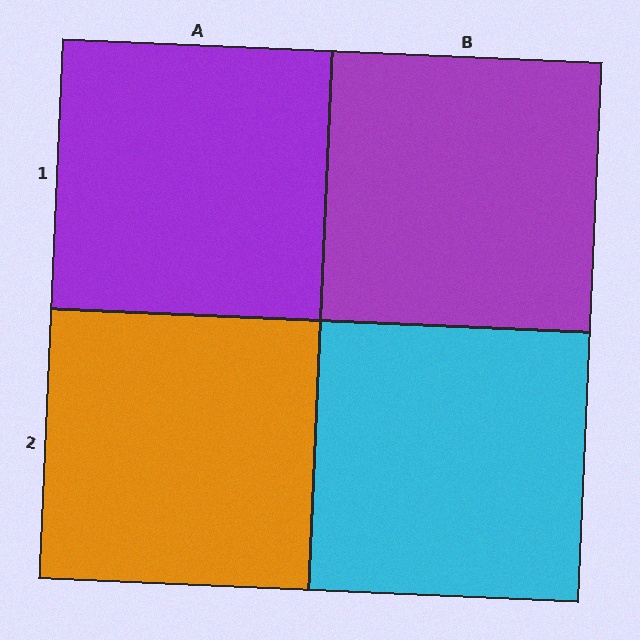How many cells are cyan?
1 cell is cyan.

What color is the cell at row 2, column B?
Cyan.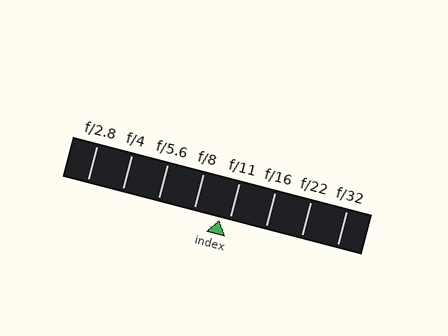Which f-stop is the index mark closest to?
The index mark is closest to f/11.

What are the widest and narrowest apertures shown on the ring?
The widest aperture shown is f/2.8 and the narrowest is f/32.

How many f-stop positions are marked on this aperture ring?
There are 8 f-stop positions marked.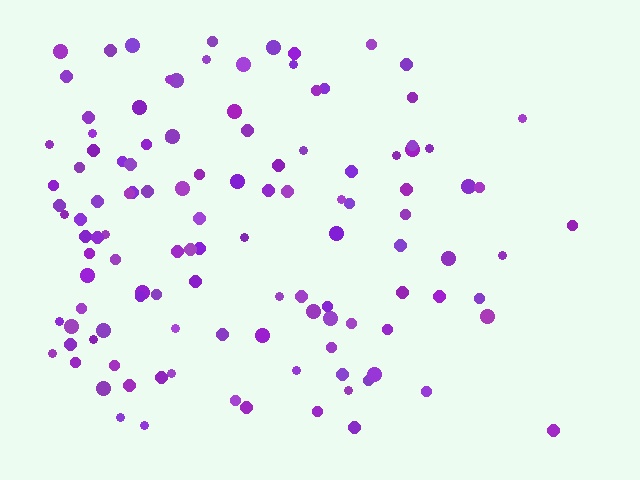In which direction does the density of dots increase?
From right to left, with the left side densest.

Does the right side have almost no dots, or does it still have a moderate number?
Still a moderate number, just noticeably fewer than the left.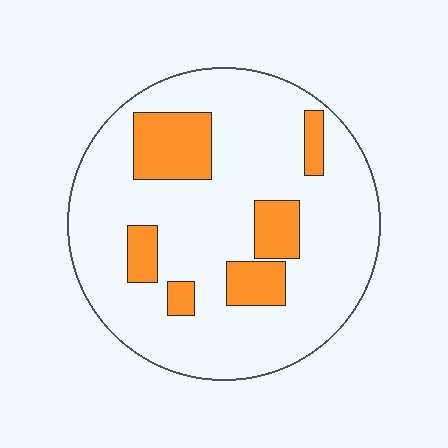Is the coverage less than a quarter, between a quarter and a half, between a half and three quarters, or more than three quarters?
Less than a quarter.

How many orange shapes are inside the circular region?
6.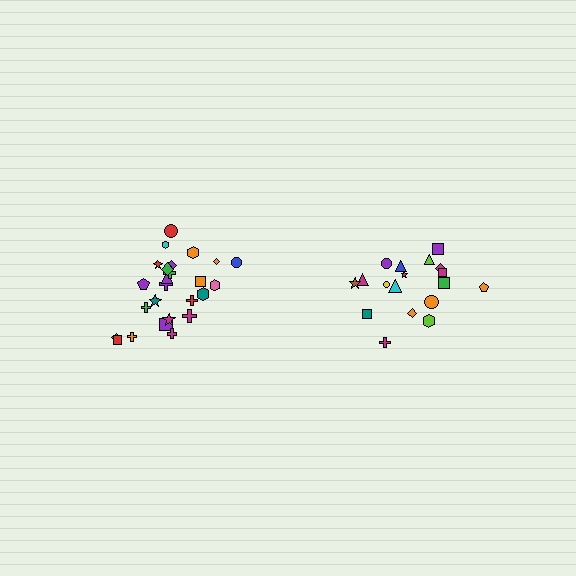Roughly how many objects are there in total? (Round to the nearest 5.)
Roughly 45 objects in total.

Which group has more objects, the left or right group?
The left group.